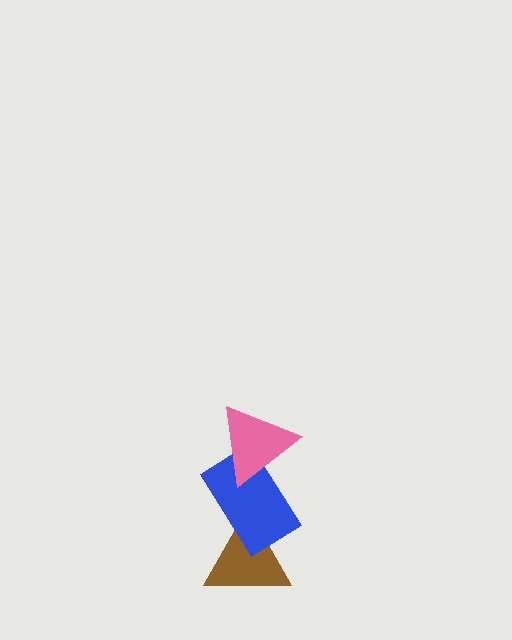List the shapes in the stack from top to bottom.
From top to bottom: the pink triangle, the blue rectangle, the brown triangle.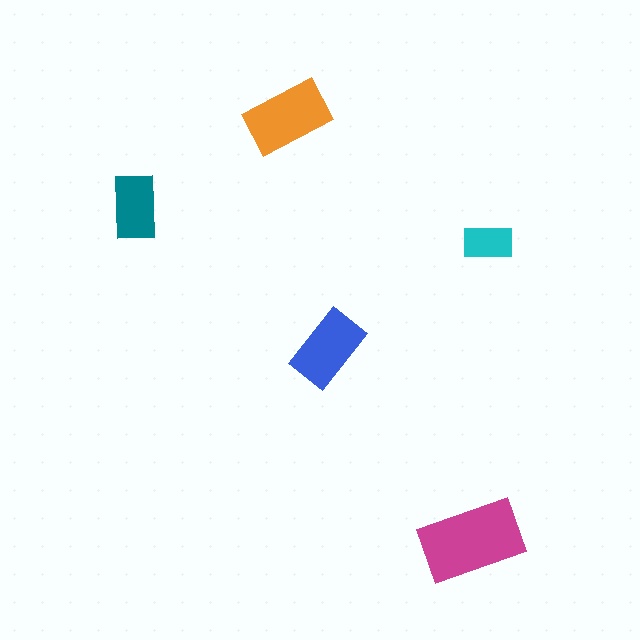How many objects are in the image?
There are 5 objects in the image.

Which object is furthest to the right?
The cyan rectangle is rightmost.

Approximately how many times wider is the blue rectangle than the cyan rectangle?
About 1.5 times wider.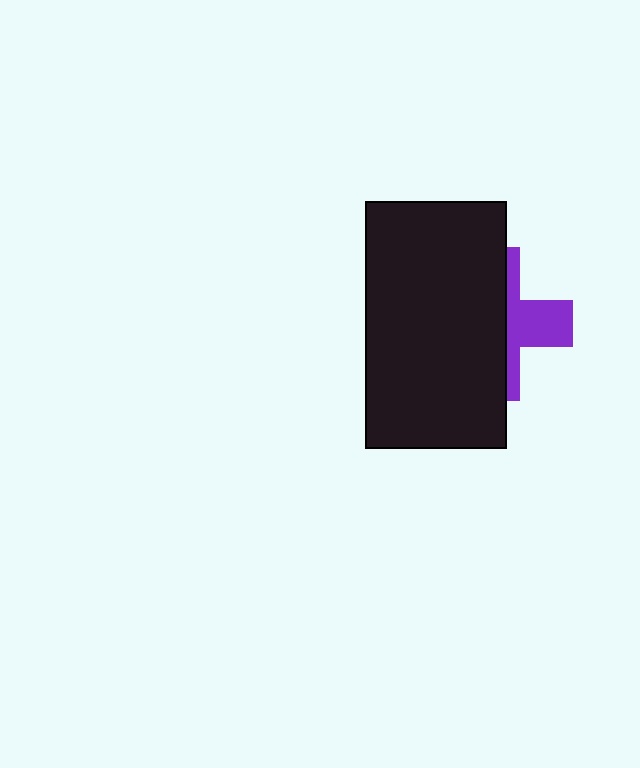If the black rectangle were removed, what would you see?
You would see the complete purple cross.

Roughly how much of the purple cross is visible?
A small part of it is visible (roughly 36%).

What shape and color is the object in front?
The object in front is a black rectangle.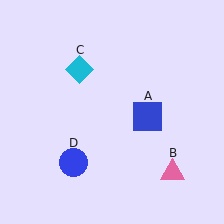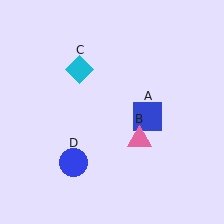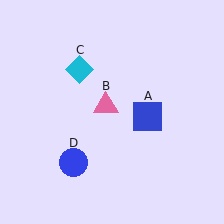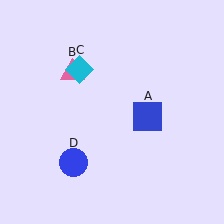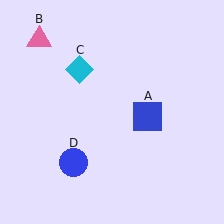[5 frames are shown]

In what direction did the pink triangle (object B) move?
The pink triangle (object B) moved up and to the left.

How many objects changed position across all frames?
1 object changed position: pink triangle (object B).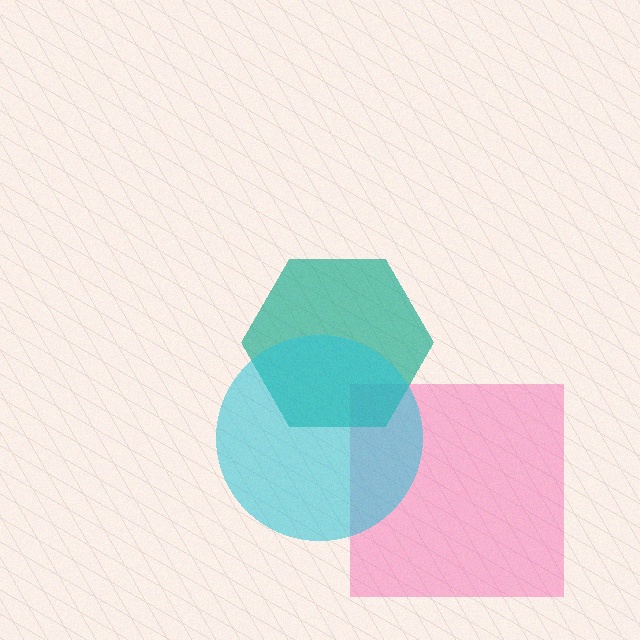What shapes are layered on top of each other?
The layered shapes are: a pink square, a teal hexagon, a cyan circle.